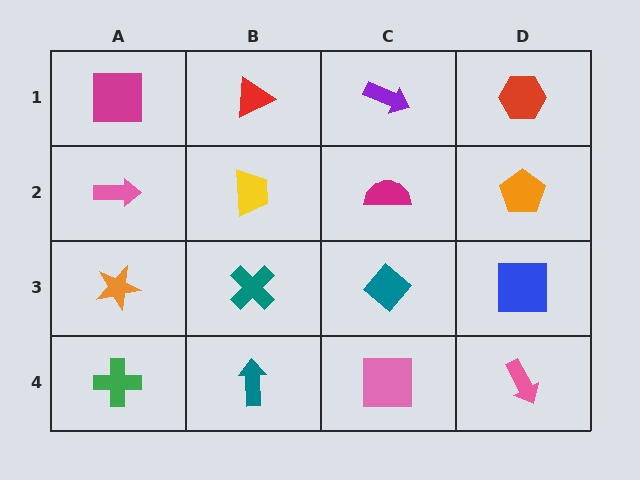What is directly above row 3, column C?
A magenta semicircle.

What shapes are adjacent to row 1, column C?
A magenta semicircle (row 2, column C), a red triangle (row 1, column B), a red hexagon (row 1, column D).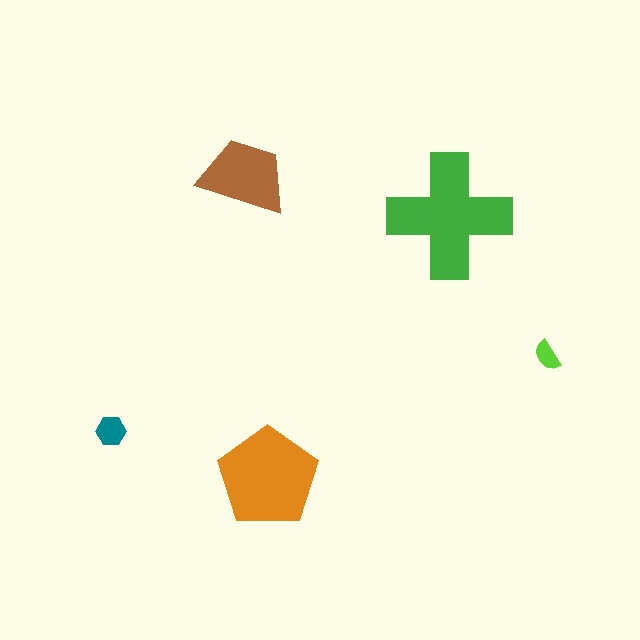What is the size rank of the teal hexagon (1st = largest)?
4th.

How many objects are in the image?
There are 5 objects in the image.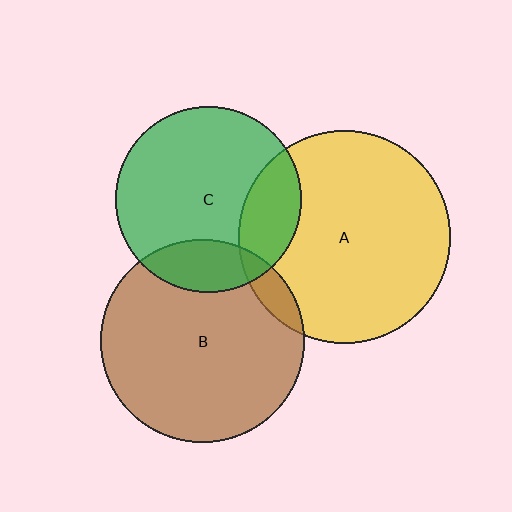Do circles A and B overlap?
Yes.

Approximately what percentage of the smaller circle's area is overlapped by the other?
Approximately 5%.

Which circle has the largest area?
Circle A (yellow).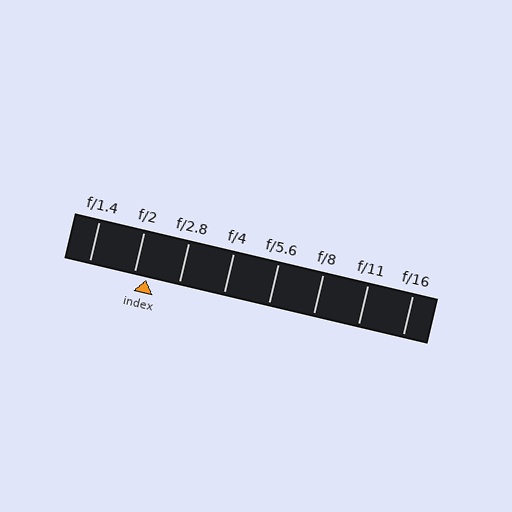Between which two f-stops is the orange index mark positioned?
The index mark is between f/2 and f/2.8.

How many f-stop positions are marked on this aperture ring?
There are 8 f-stop positions marked.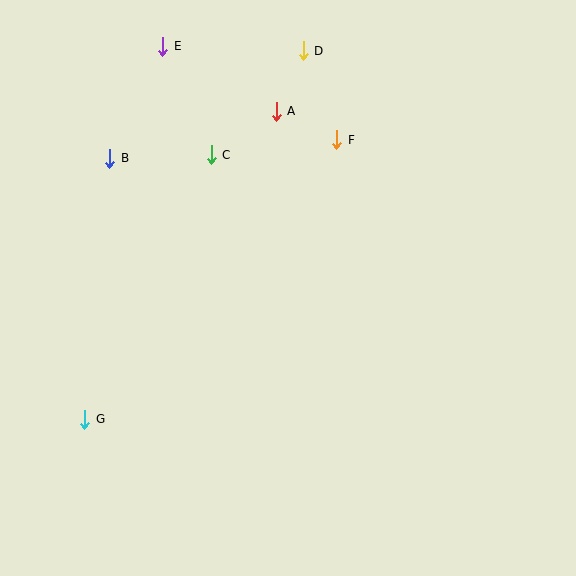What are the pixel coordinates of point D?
Point D is at (303, 51).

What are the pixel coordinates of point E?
Point E is at (163, 46).